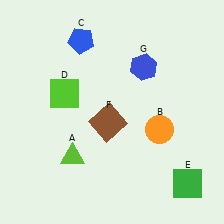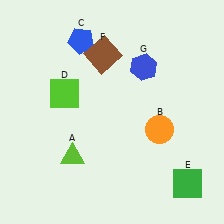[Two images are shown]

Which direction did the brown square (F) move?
The brown square (F) moved up.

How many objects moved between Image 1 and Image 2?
1 object moved between the two images.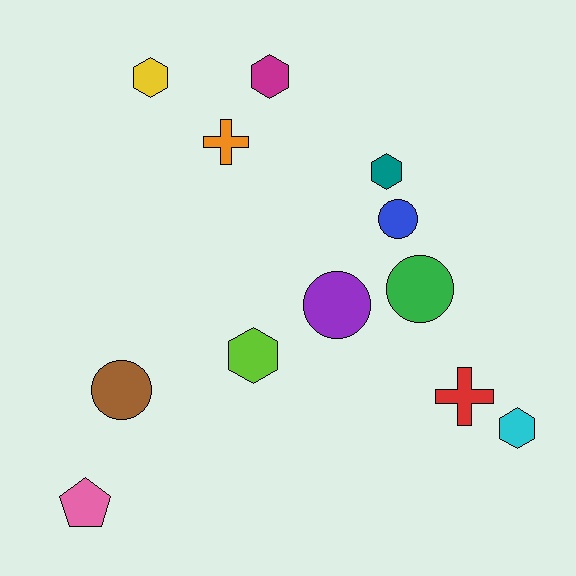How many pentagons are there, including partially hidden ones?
There is 1 pentagon.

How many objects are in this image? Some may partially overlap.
There are 12 objects.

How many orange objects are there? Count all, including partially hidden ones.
There is 1 orange object.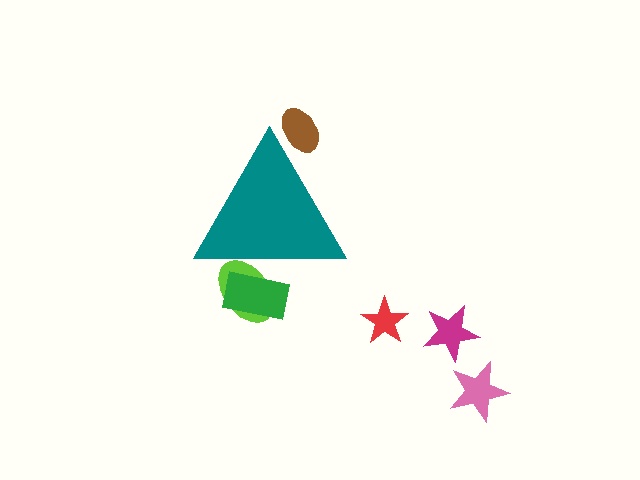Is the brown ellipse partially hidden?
Yes, the brown ellipse is partially hidden behind the teal triangle.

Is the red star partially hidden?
No, the red star is fully visible.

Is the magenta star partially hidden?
No, the magenta star is fully visible.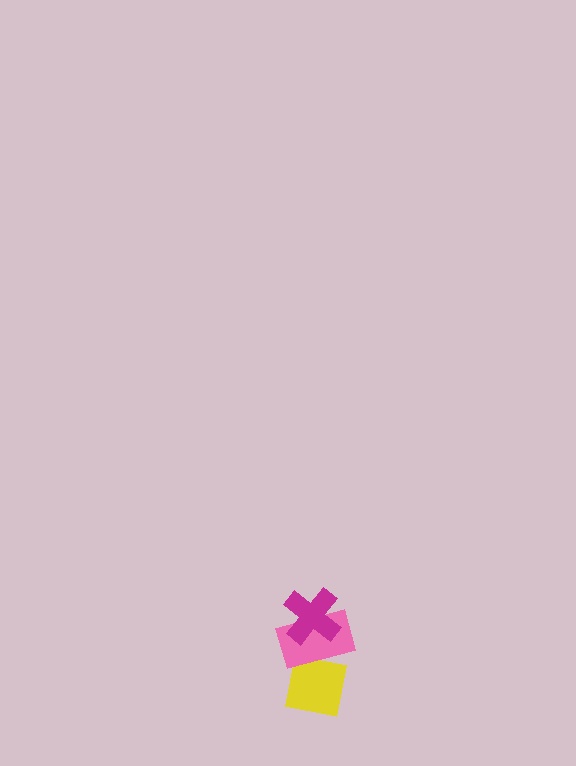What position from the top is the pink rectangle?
The pink rectangle is 2nd from the top.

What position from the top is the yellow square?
The yellow square is 3rd from the top.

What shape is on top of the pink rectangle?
The magenta cross is on top of the pink rectangle.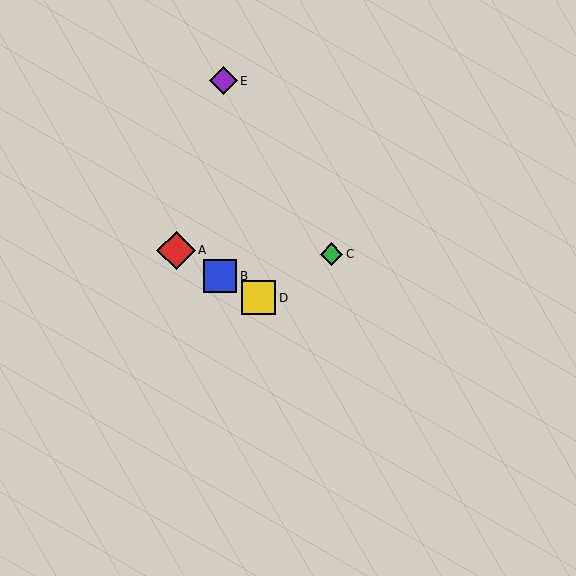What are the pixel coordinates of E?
Object E is at (224, 81).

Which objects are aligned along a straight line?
Objects A, B, D are aligned along a straight line.